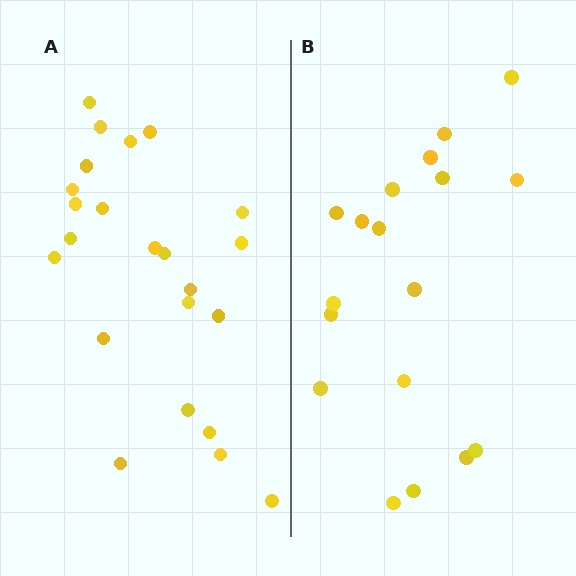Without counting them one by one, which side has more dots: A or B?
Region A (the left region) has more dots.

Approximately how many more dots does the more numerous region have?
Region A has about 5 more dots than region B.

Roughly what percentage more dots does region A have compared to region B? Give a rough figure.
About 30% more.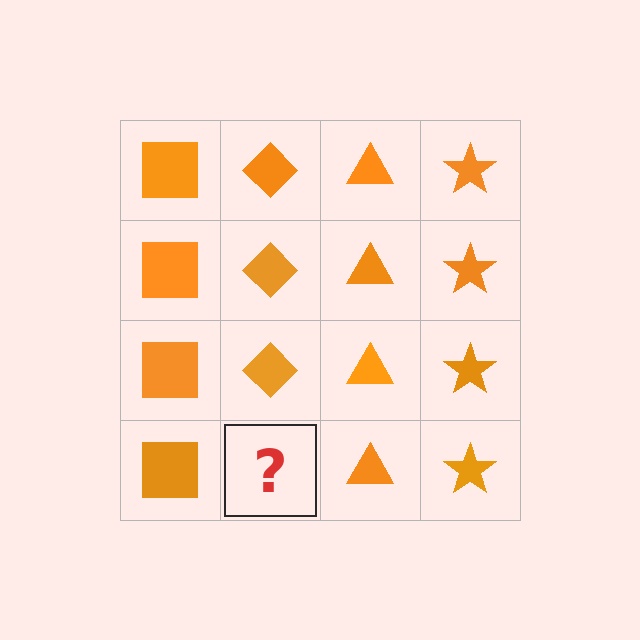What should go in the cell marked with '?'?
The missing cell should contain an orange diamond.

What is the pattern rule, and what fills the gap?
The rule is that each column has a consistent shape. The gap should be filled with an orange diamond.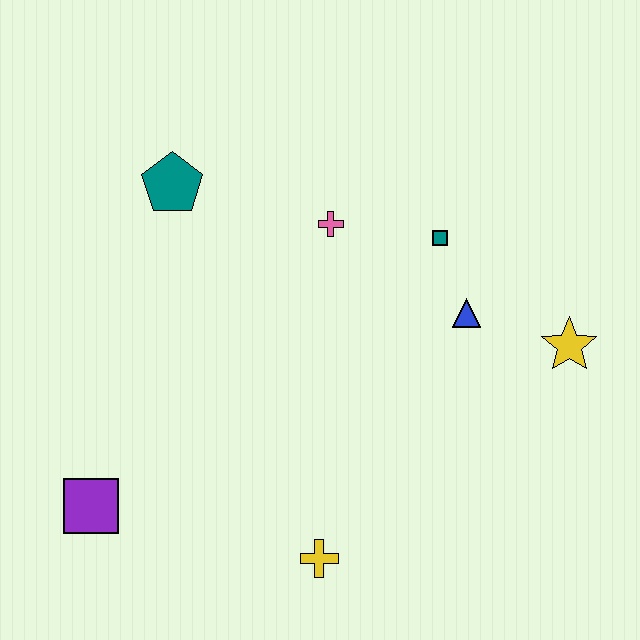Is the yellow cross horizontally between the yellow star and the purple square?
Yes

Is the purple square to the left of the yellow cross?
Yes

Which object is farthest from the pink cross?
The purple square is farthest from the pink cross.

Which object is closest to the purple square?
The yellow cross is closest to the purple square.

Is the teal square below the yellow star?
No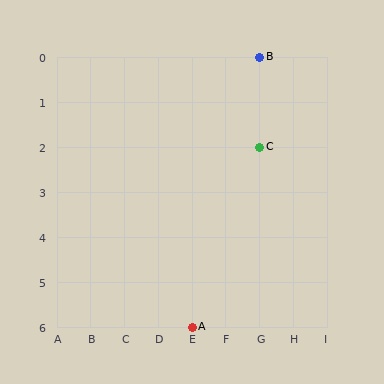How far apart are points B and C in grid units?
Points B and C are 2 rows apart.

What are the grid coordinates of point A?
Point A is at grid coordinates (E, 6).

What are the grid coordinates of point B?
Point B is at grid coordinates (G, 0).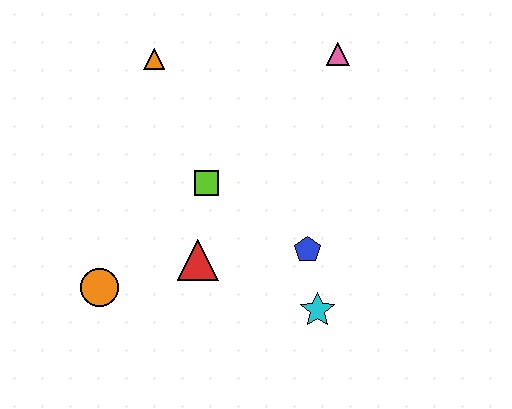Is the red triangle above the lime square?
No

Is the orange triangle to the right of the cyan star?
No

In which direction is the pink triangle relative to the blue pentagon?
The pink triangle is above the blue pentagon.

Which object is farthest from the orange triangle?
The cyan star is farthest from the orange triangle.